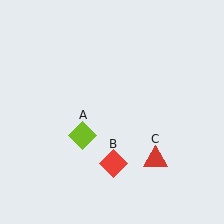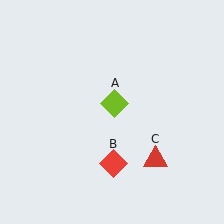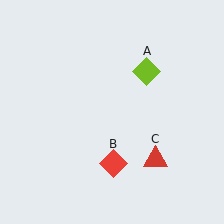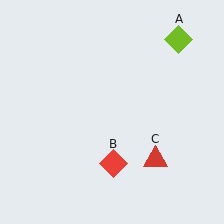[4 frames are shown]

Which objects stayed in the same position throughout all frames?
Red diamond (object B) and red triangle (object C) remained stationary.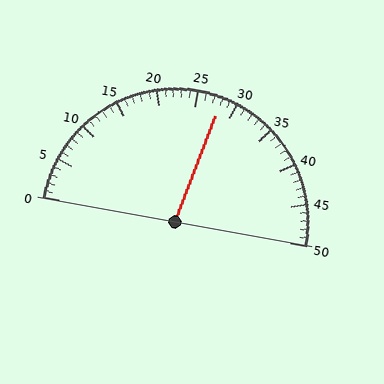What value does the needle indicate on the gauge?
The needle indicates approximately 28.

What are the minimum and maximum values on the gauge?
The gauge ranges from 0 to 50.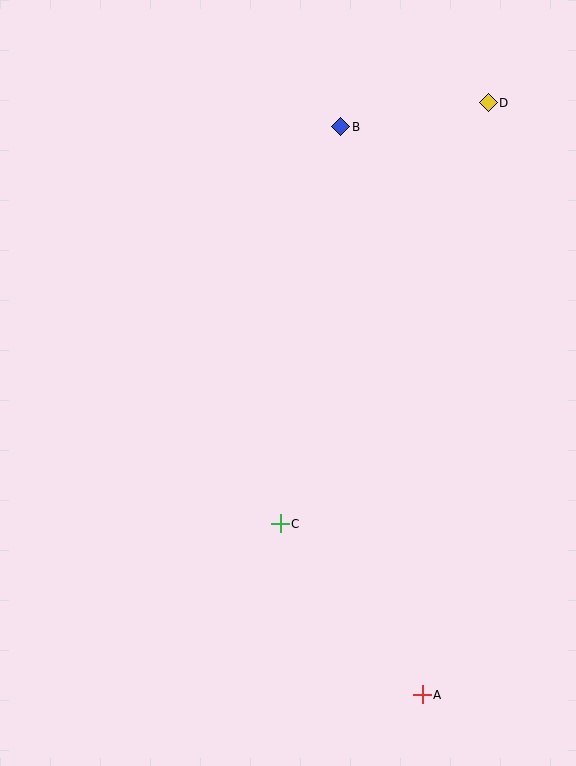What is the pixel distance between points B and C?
The distance between B and C is 402 pixels.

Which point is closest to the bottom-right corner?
Point A is closest to the bottom-right corner.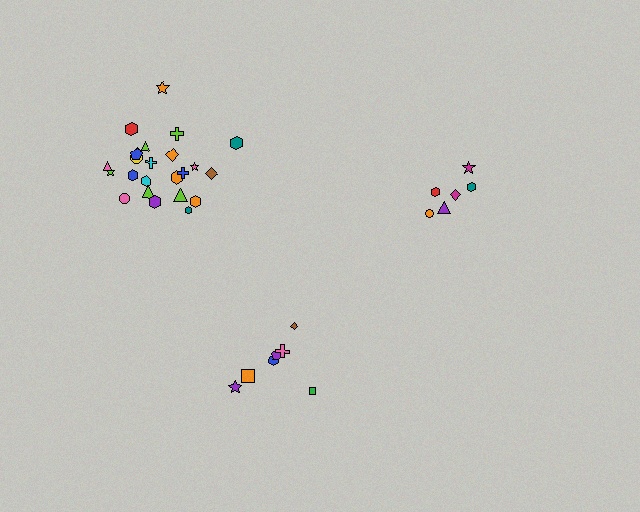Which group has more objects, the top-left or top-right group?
The top-left group.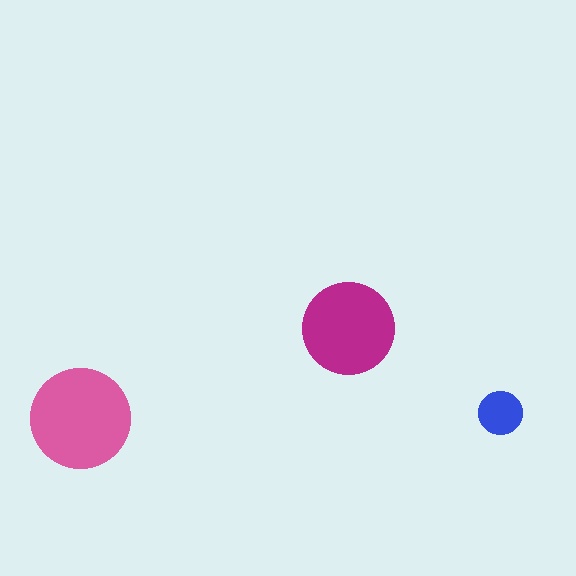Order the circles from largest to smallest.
the pink one, the magenta one, the blue one.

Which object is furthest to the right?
The blue circle is rightmost.